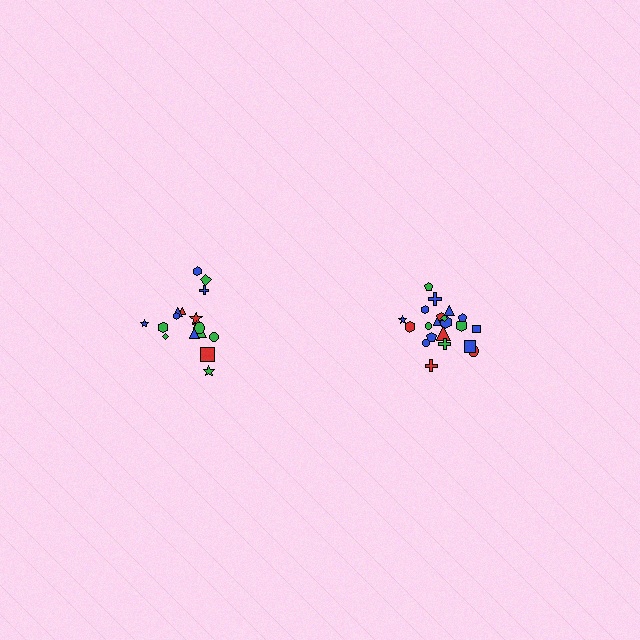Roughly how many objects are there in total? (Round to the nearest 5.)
Roughly 40 objects in total.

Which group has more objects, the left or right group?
The right group.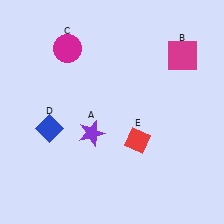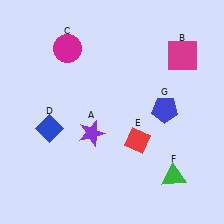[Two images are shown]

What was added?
A green triangle (F), a blue pentagon (G) were added in Image 2.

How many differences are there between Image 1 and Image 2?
There are 2 differences between the two images.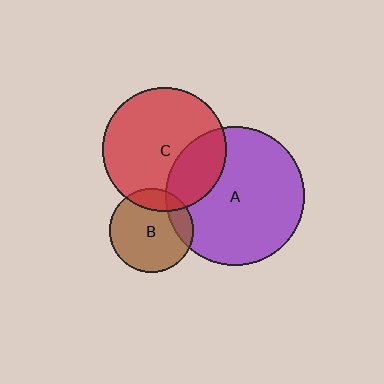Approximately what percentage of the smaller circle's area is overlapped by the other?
Approximately 15%.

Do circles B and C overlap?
Yes.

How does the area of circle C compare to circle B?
Approximately 2.2 times.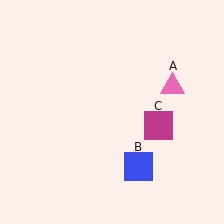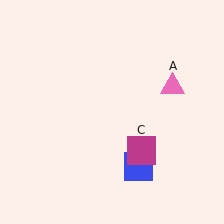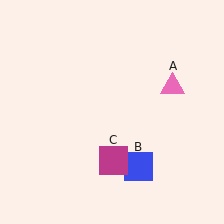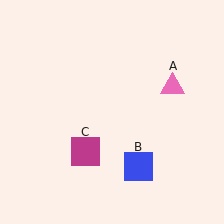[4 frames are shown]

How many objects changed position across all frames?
1 object changed position: magenta square (object C).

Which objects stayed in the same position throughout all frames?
Pink triangle (object A) and blue square (object B) remained stationary.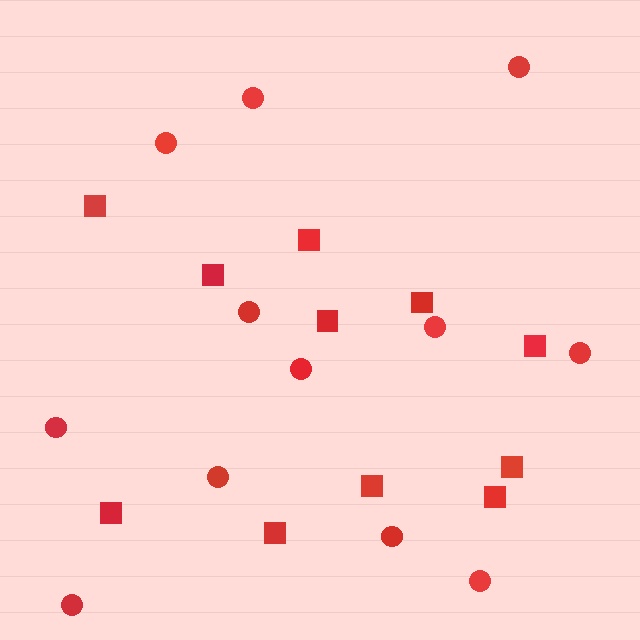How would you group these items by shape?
There are 2 groups: one group of squares (11) and one group of circles (12).